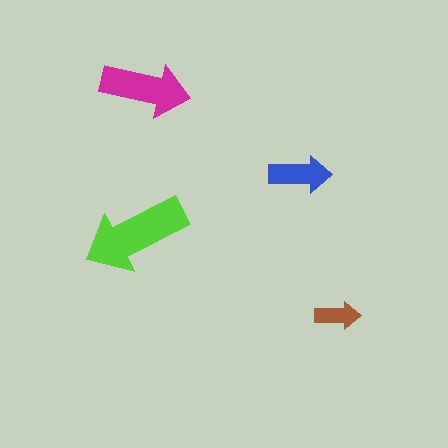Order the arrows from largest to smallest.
the lime one, the magenta one, the blue one, the brown one.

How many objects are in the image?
There are 4 objects in the image.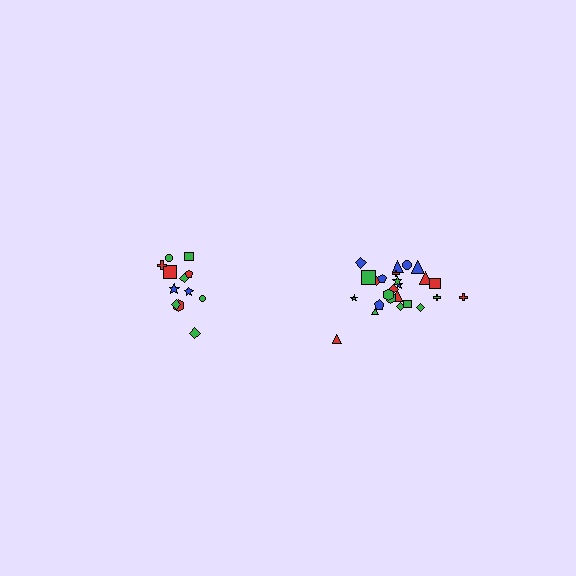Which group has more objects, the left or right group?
The right group.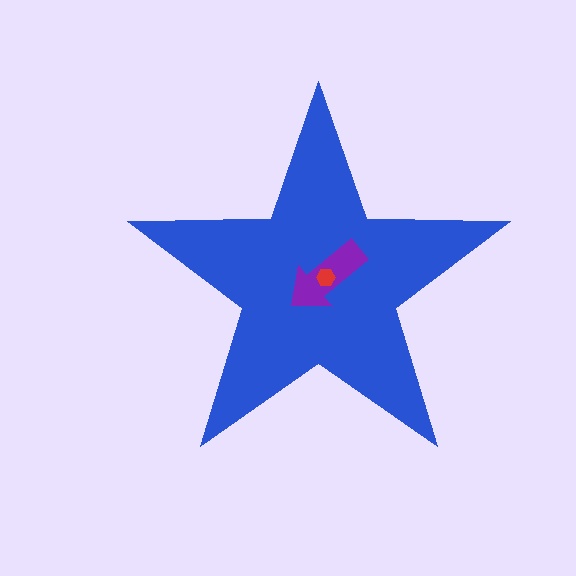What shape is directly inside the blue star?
The purple arrow.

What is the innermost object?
The red hexagon.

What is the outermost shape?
The blue star.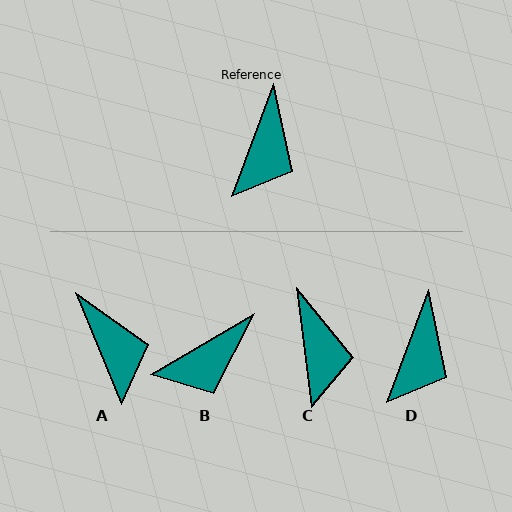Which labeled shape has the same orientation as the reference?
D.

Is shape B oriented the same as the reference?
No, it is off by about 39 degrees.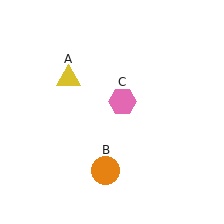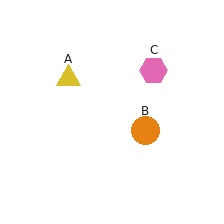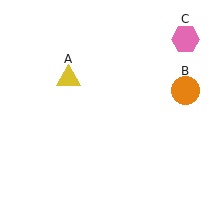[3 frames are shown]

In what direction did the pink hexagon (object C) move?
The pink hexagon (object C) moved up and to the right.